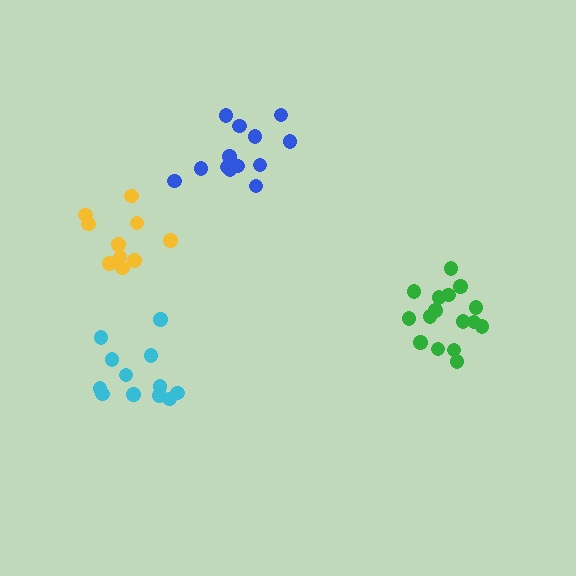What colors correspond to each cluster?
The clusters are colored: blue, green, cyan, yellow.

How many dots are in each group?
Group 1: 13 dots, Group 2: 16 dots, Group 3: 12 dots, Group 4: 10 dots (51 total).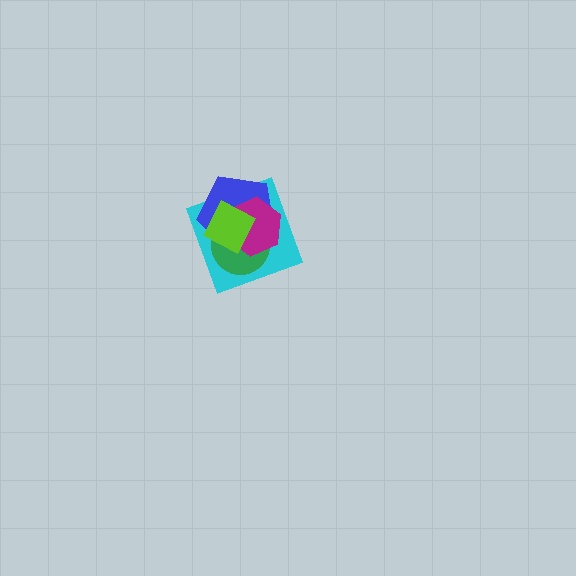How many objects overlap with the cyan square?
4 objects overlap with the cyan square.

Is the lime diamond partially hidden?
No, no other shape covers it.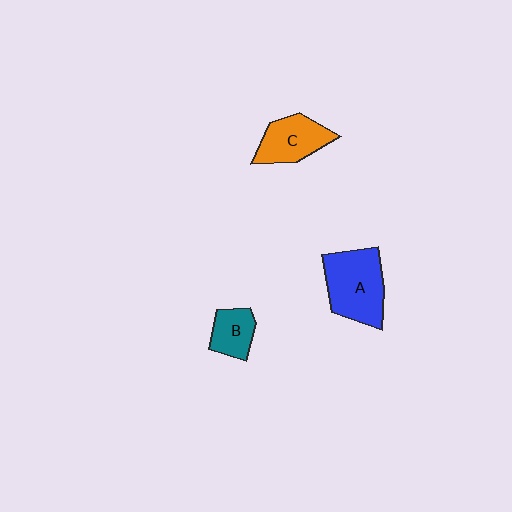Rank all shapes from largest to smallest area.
From largest to smallest: A (blue), C (orange), B (teal).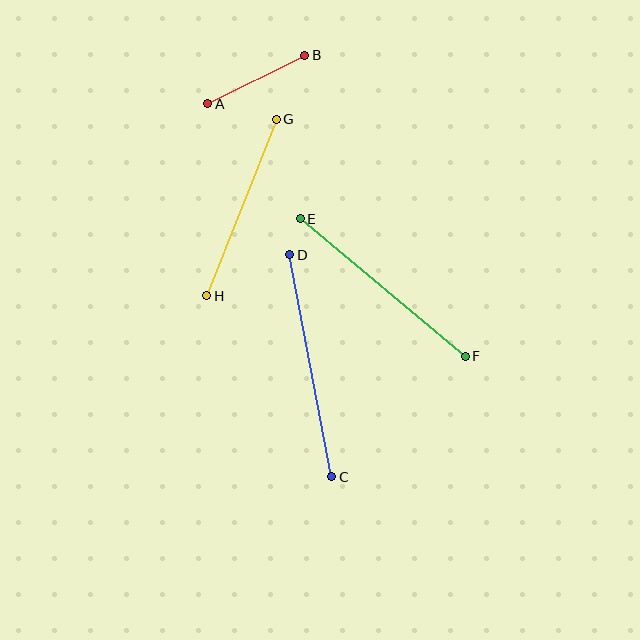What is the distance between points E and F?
The distance is approximately 215 pixels.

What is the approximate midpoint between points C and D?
The midpoint is at approximately (311, 366) pixels.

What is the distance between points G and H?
The distance is approximately 190 pixels.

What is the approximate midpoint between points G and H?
The midpoint is at approximately (242, 207) pixels.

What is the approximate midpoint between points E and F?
The midpoint is at approximately (383, 287) pixels.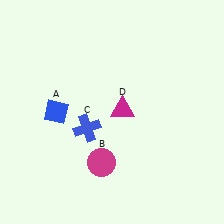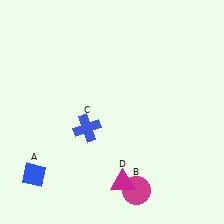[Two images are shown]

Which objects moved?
The objects that moved are: the blue diamond (A), the magenta circle (B), the magenta triangle (D).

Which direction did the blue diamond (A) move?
The blue diamond (A) moved down.